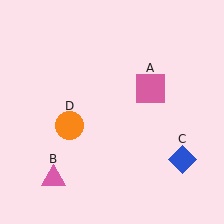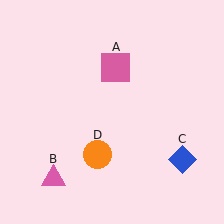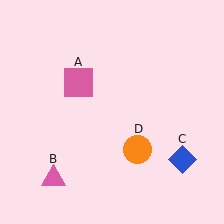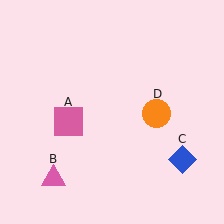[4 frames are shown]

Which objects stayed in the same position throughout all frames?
Pink triangle (object B) and blue diamond (object C) remained stationary.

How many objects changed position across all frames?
2 objects changed position: pink square (object A), orange circle (object D).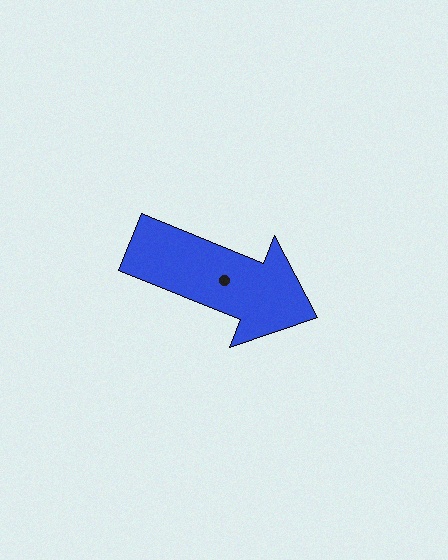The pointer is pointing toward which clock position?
Roughly 4 o'clock.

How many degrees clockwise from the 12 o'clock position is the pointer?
Approximately 112 degrees.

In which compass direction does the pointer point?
East.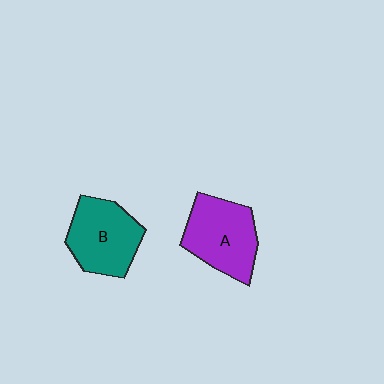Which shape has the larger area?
Shape A (purple).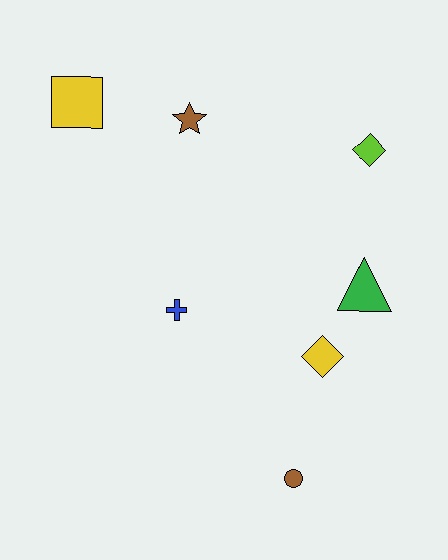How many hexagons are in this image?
There are no hexagons.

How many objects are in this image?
There are 7 objects.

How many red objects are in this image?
There are no red objects.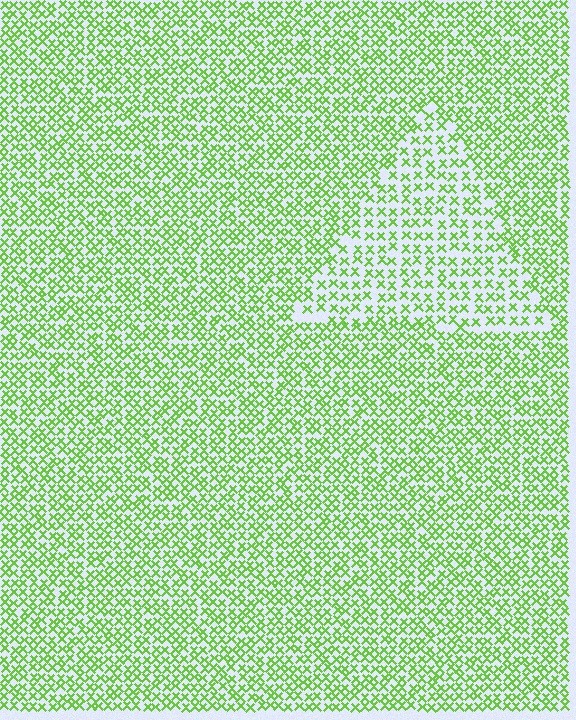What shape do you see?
I see a triangle.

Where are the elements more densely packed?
The elements are more densely packed outside the triangle boundary.